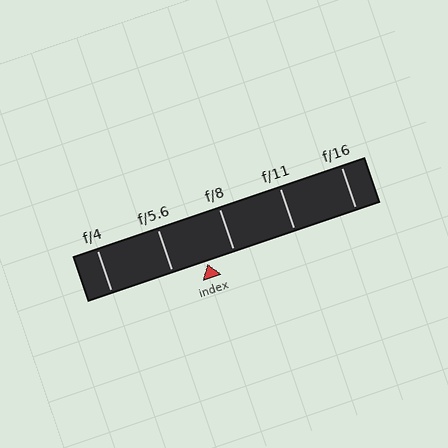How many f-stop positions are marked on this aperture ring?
There are 5 f-stop positions marked.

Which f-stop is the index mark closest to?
The index mark is closest to f/8.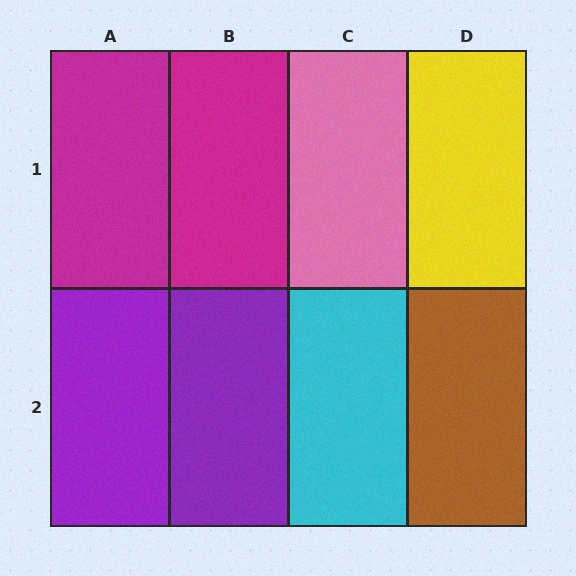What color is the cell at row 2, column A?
Purple.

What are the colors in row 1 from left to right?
Magenta, magenta, pink, yellow.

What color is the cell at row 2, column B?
Purple.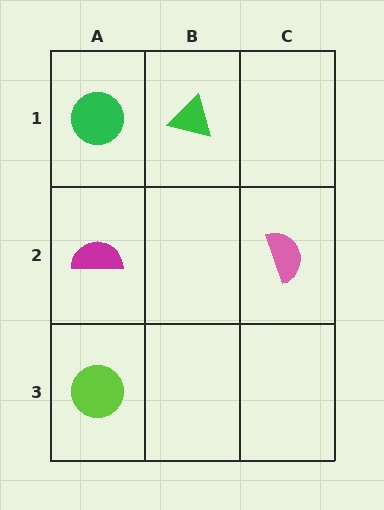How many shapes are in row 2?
2 shapes.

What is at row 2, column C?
A pink semicircle.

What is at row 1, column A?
A green circle.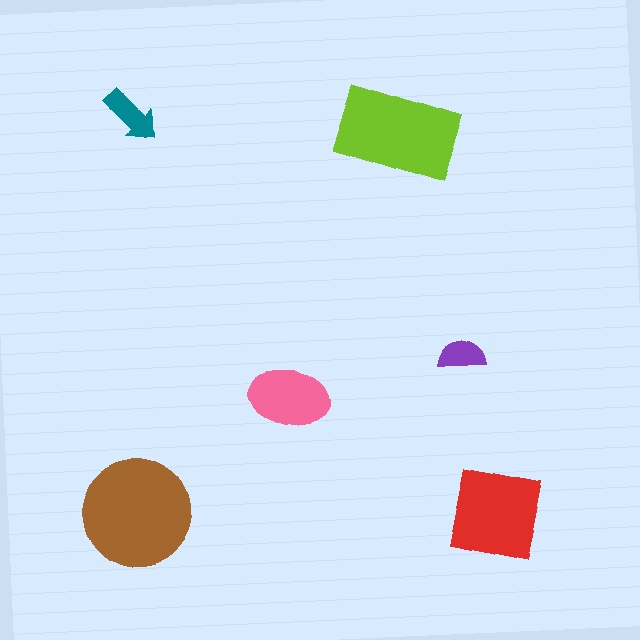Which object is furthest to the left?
The brown circle is leftmost.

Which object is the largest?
The brown circle.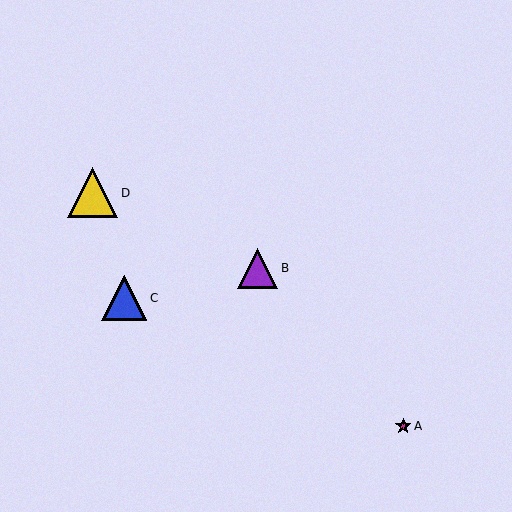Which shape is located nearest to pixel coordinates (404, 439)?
The magenta star (labeled A) at (403, 426) is nearest to that location.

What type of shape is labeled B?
Shape B is a purple triangle.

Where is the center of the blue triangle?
The center of the blue triangle is at (124, 298).